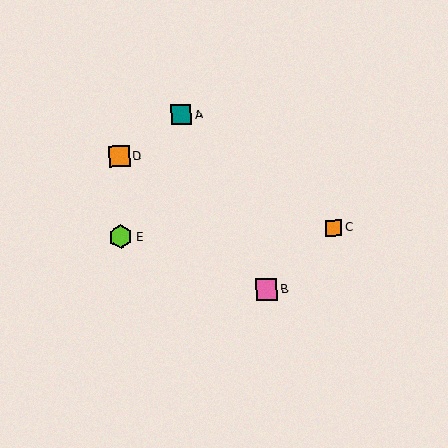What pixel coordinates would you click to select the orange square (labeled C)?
Click at (334, 228) to select the orange square C.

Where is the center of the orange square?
The center of the orange square is at (334, 228).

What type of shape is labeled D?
Shape D is an orange square.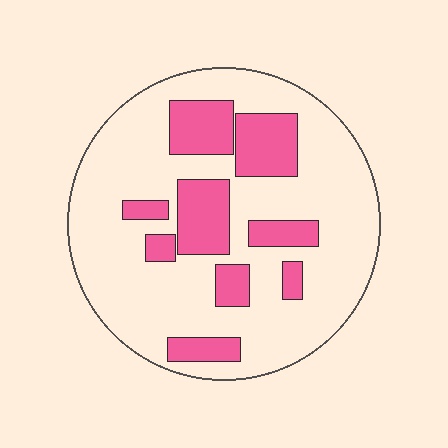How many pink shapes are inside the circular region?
9.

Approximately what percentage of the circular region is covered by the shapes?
Approximately 25%.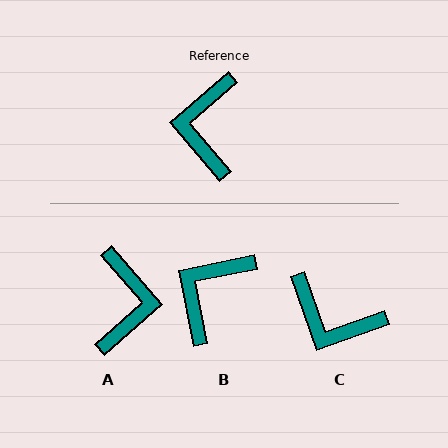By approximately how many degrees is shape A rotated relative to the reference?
Approximately 180 degrees clockwise.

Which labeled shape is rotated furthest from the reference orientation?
A, about 180 degrees away.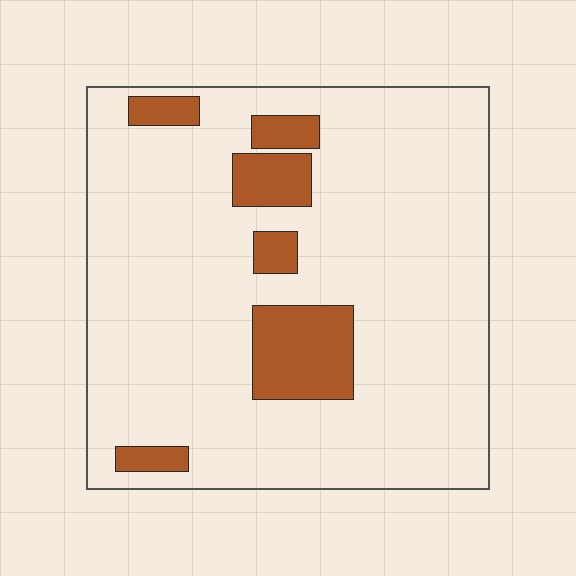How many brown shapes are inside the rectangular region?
6.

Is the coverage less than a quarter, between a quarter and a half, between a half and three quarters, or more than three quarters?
Less than a quarter.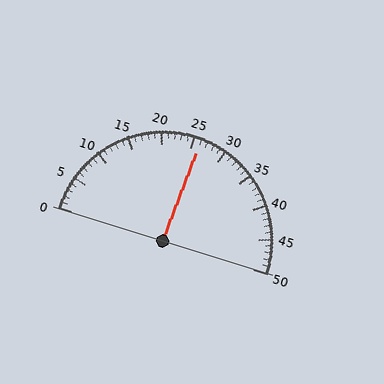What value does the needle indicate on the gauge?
The needle indicates approximately 26.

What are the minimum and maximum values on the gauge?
The gauge ranges from 0 to 50.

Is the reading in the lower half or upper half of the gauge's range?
The reading is in the upper half of the range (0 to 50).